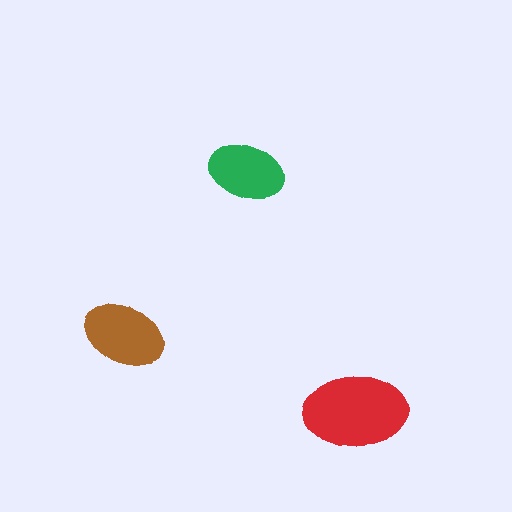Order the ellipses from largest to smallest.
the red one, the brown one, the green one.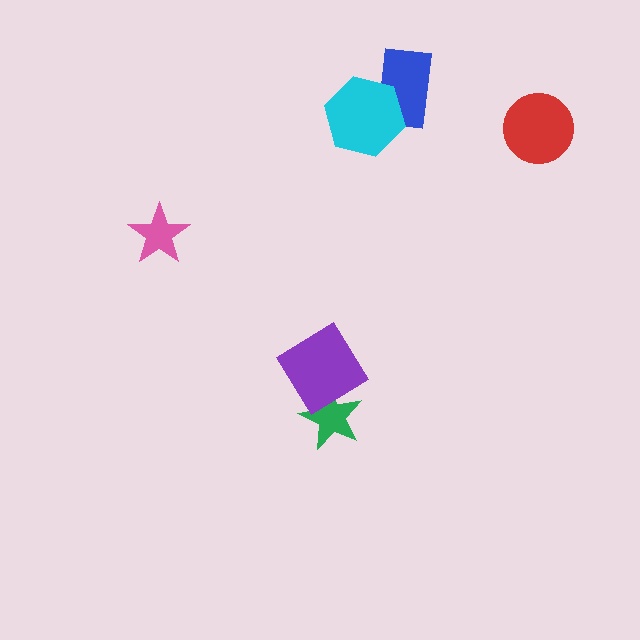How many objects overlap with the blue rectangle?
1 object overlaps with the blue rectangle.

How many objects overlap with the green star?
1 object overlaps with the green star.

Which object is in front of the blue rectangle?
The cyan hexagon is in front of the blue rectangle.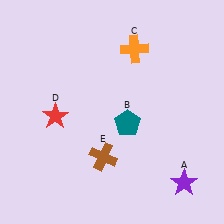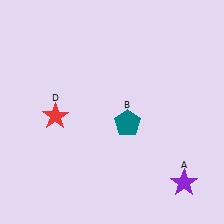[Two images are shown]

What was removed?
The brown cross (E), the orange cross (C) were removed in Image 2.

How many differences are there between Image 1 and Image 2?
There are 2 differences between the two images.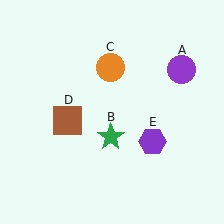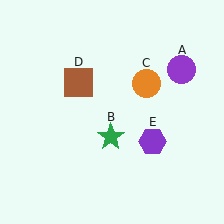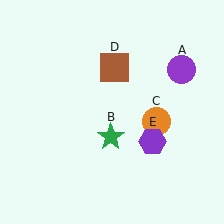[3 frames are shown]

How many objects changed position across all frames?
2 objects changed position: orange circle (object C), brown square (object D).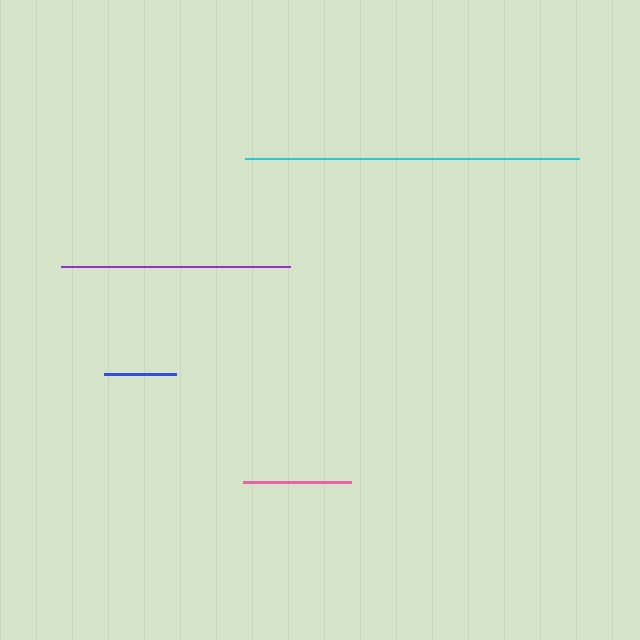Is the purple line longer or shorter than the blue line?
The purple line is longer than the blue line.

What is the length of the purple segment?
The purple segment is approximately 229 pixels long.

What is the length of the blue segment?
The blue segment is approximately 72 pixels long.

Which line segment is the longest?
The cyan line is the longest at approximately 335 pixels.